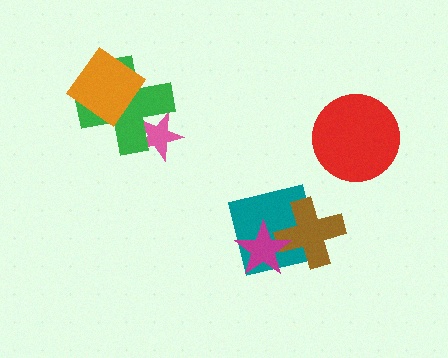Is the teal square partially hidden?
Yes, it is partially covered by another shape.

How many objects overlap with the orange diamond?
1 object overlaps with the orange diamond.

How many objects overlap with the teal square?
2 objects overlap with the teal square.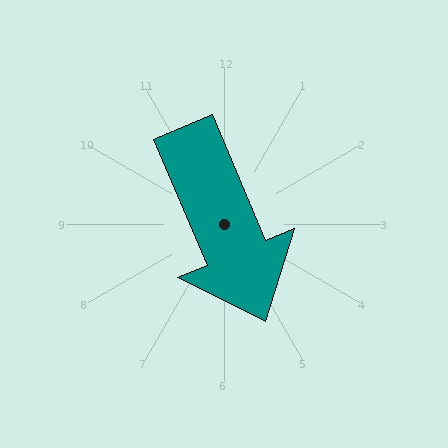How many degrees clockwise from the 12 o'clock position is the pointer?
Approximately 157 degrees.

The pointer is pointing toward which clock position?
Roughly 5 o'clock.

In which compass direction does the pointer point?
Southeast.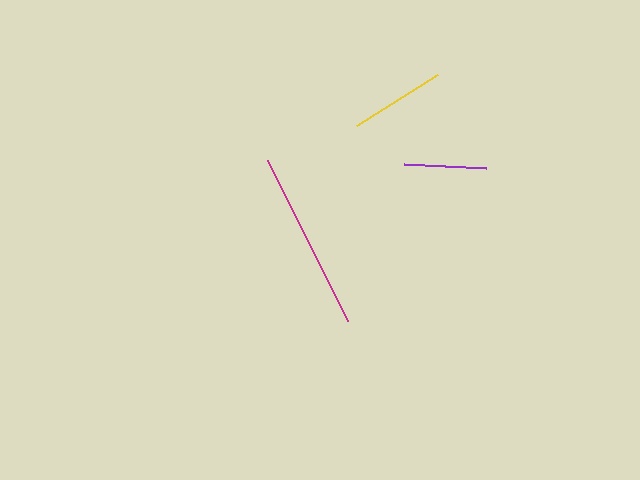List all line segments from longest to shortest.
From longest to shortest: magenta, yellow, purple.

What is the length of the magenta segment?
The magenta segment is approximately 180 pixels long.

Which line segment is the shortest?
The purple line is the shortest at approximately 82 pixels.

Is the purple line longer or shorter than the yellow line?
The yellow line is longer than the purple line.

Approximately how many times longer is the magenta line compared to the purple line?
The magenta line is approximately 2.2 times the length of the purple line.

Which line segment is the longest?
The magenta line is the longest at approximately 180 pixels.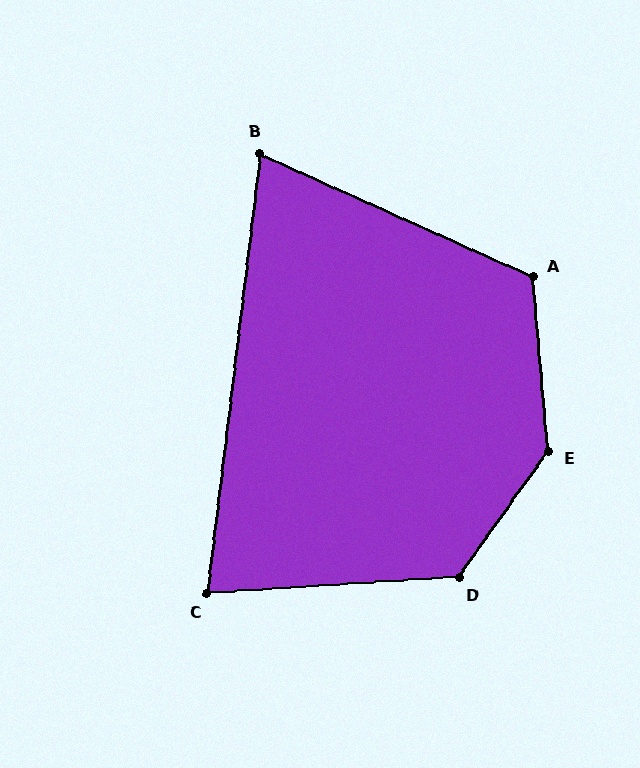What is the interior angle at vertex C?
Approximately 79 degrees (acute).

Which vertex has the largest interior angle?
E, at approximately 139 degrees.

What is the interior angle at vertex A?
Approximately 119 degrees (obtuse).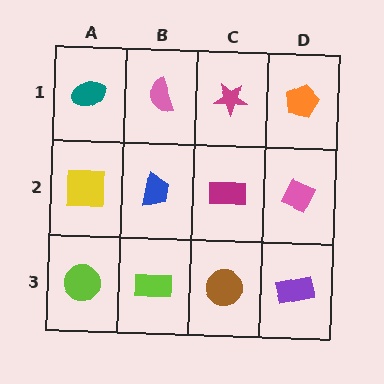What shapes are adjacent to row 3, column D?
A pink diamond (row 2, column D), a brown circle (row 3, column C).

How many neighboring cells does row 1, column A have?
2.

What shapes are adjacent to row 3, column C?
A magenta rectangle (row 2, column C), a lime rectangle (row 3, column B), a purple rectangle (row 3, column D).